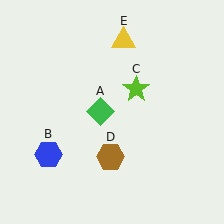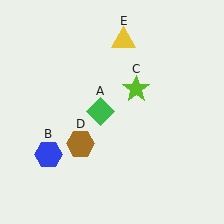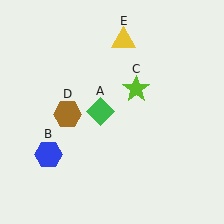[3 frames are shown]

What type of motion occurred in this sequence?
The brown hexagon (object D) rotated clockwise around the center of the scene.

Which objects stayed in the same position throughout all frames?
Green diamond (object A) and blue hexagon (object B) and lime star (object C) and yellow triangle (object E) remained stationary.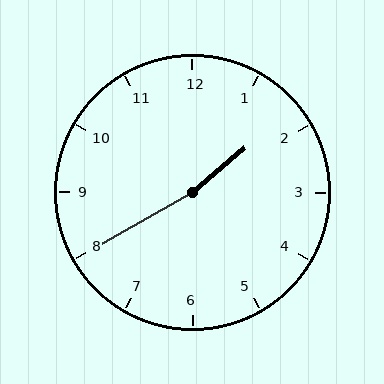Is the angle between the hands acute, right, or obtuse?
It is obtuse.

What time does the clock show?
1:40.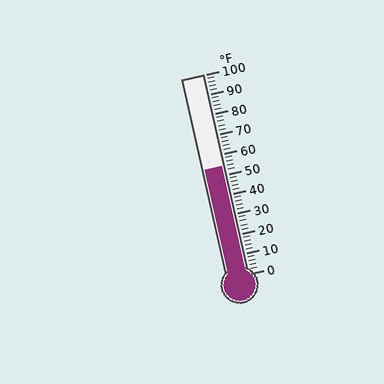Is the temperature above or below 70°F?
The temperature is below 70°F.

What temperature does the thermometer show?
The thermometer shows approximately 54°F.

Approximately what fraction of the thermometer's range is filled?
The thermometer is filled to approximately 55% of its range.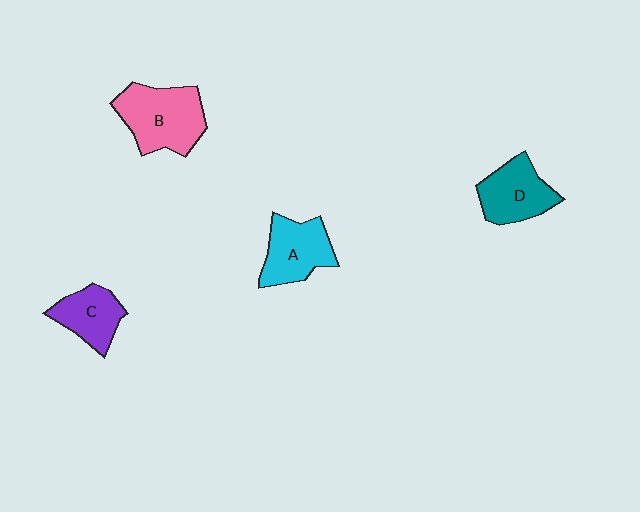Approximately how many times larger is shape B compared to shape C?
Approximately 1.6 times.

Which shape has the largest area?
Shape B (pink).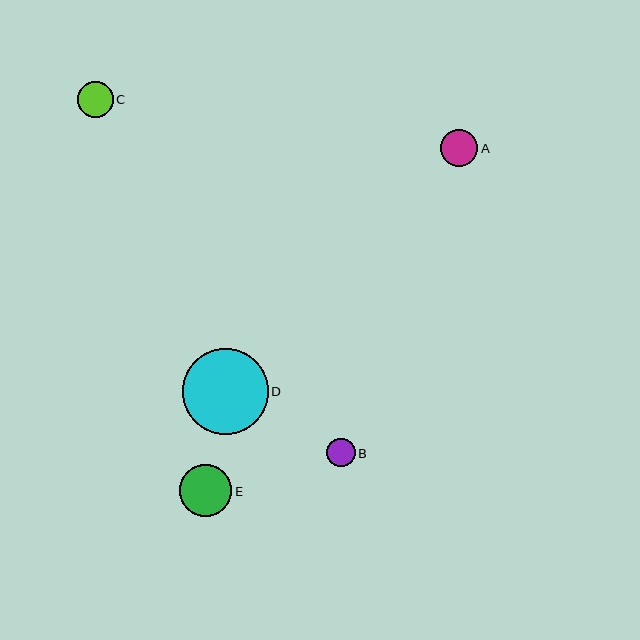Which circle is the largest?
Circle D is the largest with a size of approximately 86 pixels.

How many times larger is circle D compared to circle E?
Circle D is approximately 1.6 times the size of circle E.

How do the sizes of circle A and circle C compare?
Circle A and circle C are approximately the same size.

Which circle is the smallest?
Circle B is the smallest with a size of approximately 29 pixels.